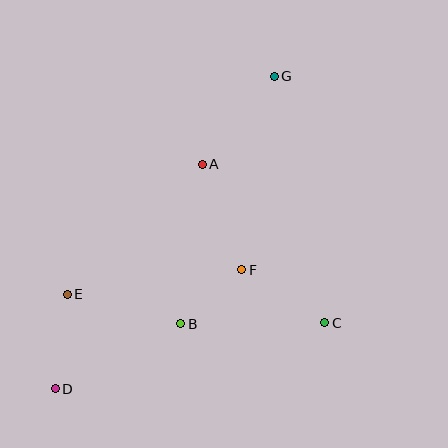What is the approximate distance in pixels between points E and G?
The distance between E and G is approximately 301 pixels.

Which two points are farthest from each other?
Points D and G are farthest from each other.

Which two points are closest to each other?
Points B and F are closest to each other.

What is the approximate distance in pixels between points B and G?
The distance between B and G is approximately 264 pixels.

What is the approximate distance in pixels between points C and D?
The distance between C and D is approximately 277 pixels.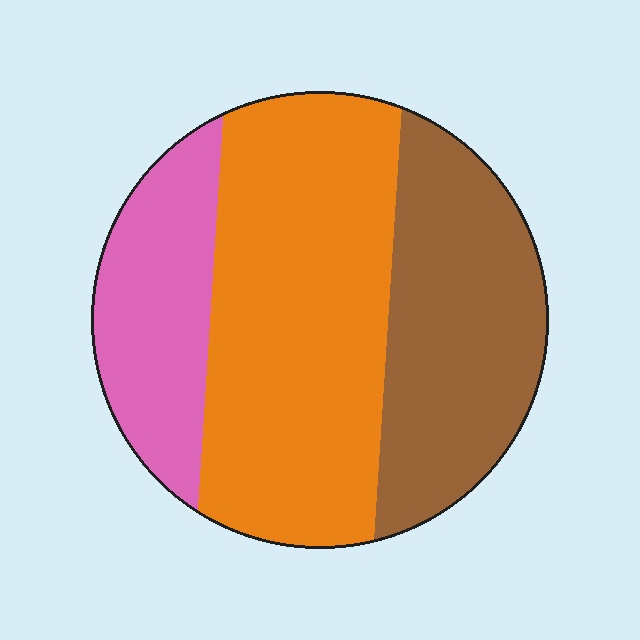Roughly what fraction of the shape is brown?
Brown takes up about one third (1/3) of the shape.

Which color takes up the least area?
Pink, at roughly 20%.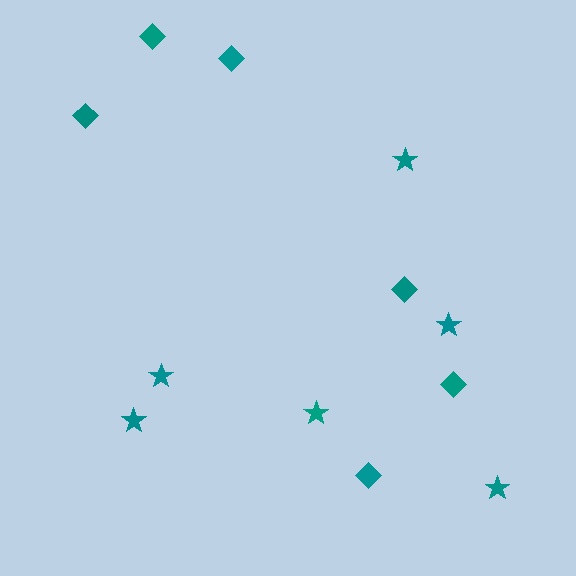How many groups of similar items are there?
There are 2 groups: one group of diamonds (6) and one group of stars (6).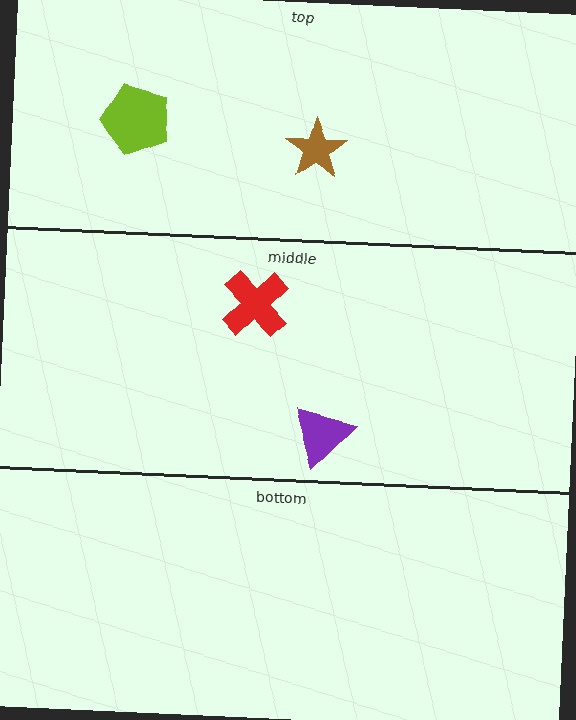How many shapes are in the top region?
2.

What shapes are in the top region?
The lime pentagon, the brown star.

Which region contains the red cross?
The middle region.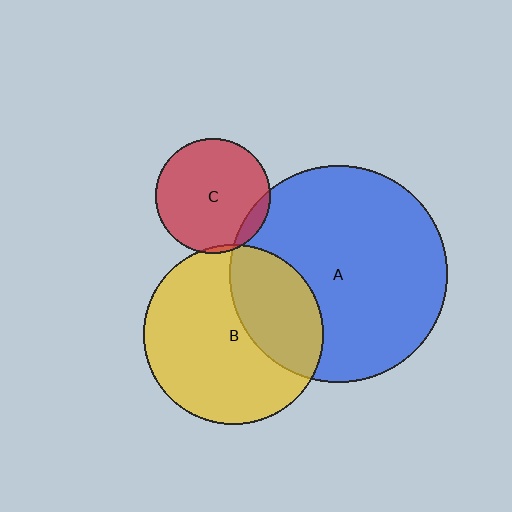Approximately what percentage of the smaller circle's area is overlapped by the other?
Approximately 10%.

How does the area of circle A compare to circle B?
Approximately 1.5 times.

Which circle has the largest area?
Circle A (blue).